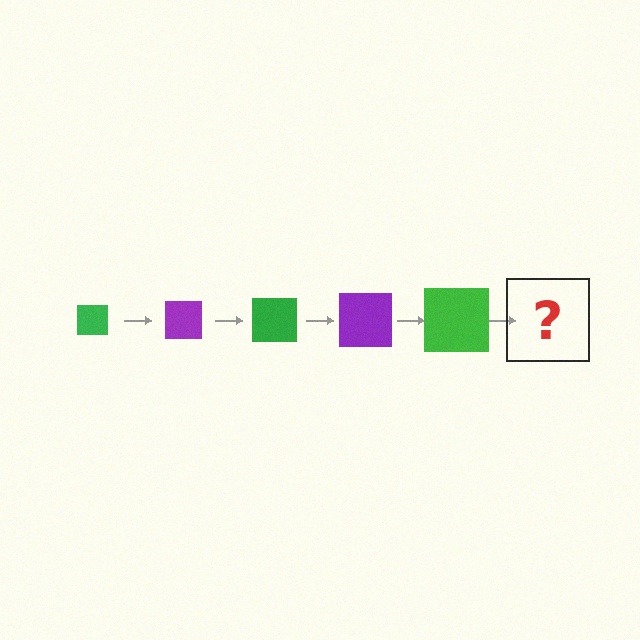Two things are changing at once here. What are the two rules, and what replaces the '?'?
The two rules are that the square grows larger each step and the color cycles through green and purple. The '?' should be a purple square, larger than the previous one.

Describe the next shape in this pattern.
It should be a purple square, larger than the previous one.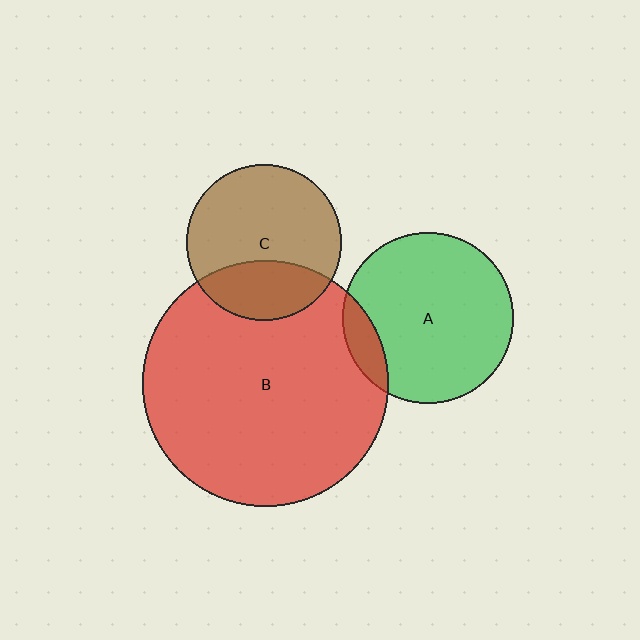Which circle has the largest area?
Circle B (red).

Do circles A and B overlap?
Yes.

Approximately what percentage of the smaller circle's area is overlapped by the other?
Approximately 10%.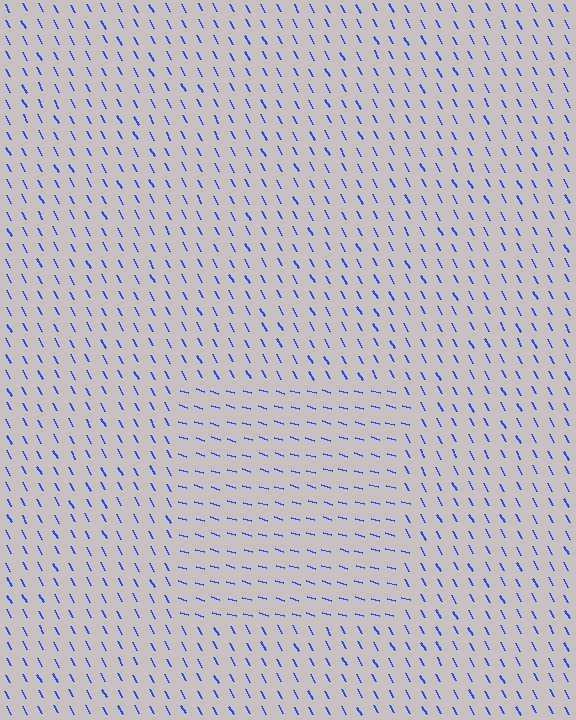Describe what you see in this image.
The image is filled with small blue line segments. A rectangle region in the image has lines oriented differently from the surrounding lines, creating a visible texture boundary.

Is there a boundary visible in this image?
Yes, there is a texture boundary formed by a change in line orientation.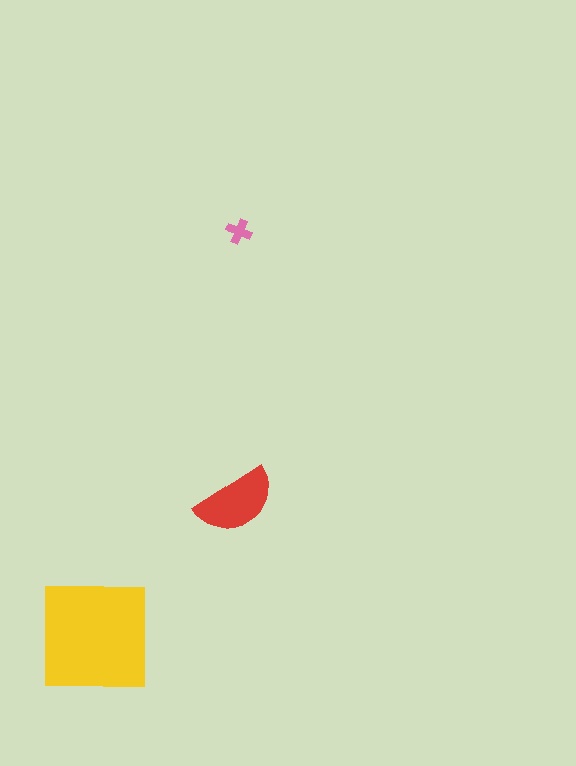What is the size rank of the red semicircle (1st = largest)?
2nd.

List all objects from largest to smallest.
The yellow square, the red semicircle, the pink cross.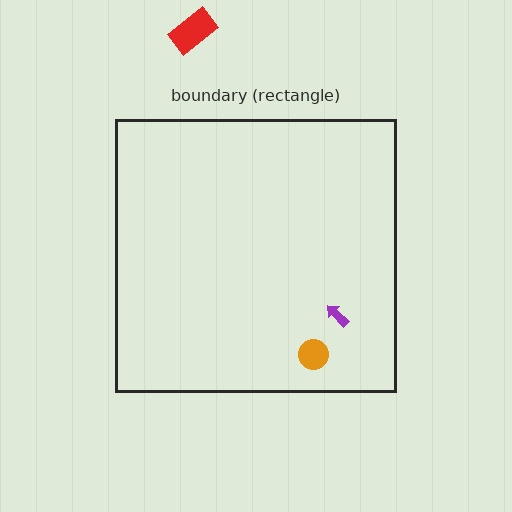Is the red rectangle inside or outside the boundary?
Outside.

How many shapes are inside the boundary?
2 inside, 1 outside.